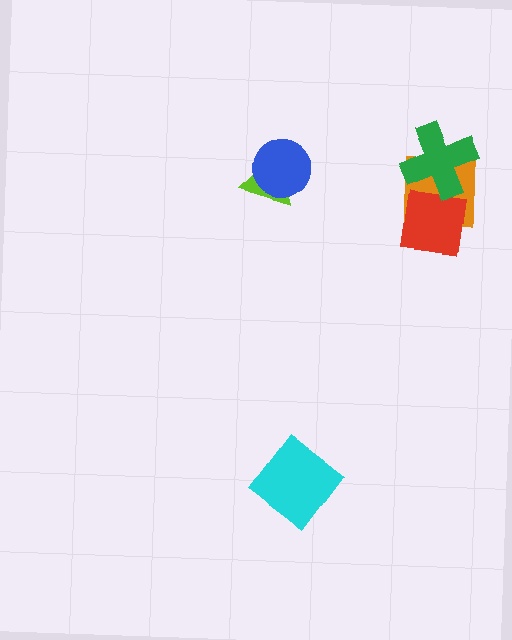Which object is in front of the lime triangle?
The blue circle is in front of the lime triangle.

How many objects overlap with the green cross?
2 objects overlap with the green cross.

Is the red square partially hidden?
Yes, it is partially covered by another shape.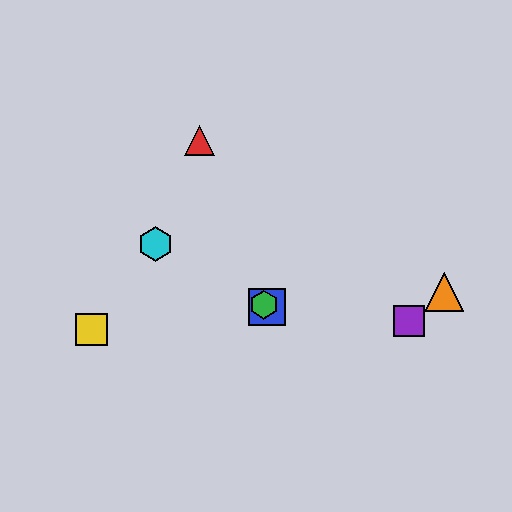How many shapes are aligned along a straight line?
3 shapes (the blue square, the green hexagon, the cyan hexagon) are aligned along a straight line.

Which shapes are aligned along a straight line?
The blue square, the green hexagon, the cyan hexagon are aligned along a straight line.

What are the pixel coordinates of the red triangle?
The red triangle is at (200, 141).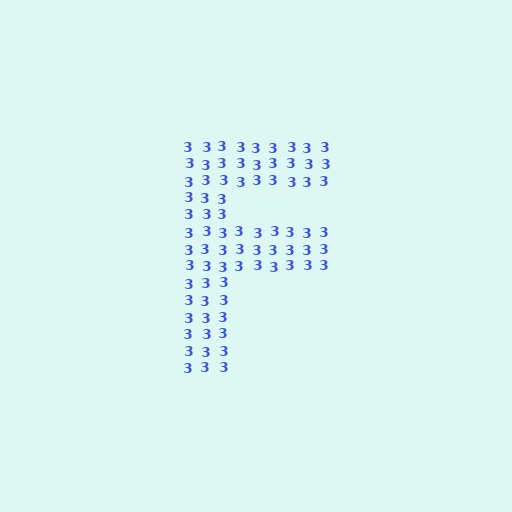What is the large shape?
The large shape is the letter F.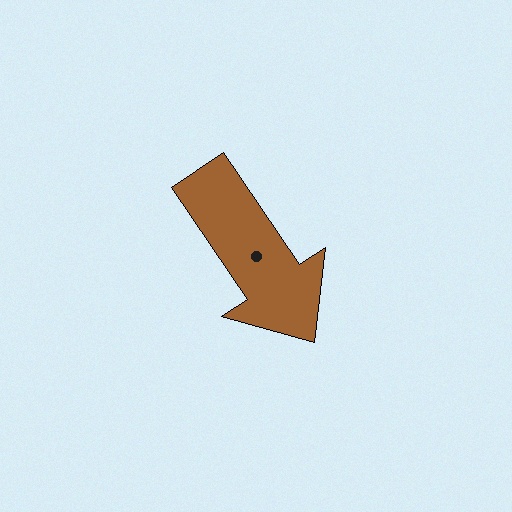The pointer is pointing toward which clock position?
Roughly 5 o'clock.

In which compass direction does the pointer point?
Southeast.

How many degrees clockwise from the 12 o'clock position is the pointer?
Approximately 146 degrees.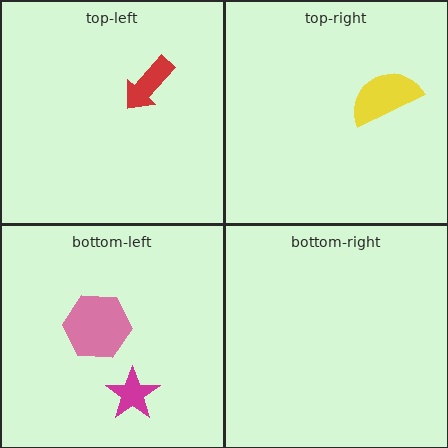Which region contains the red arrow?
The top-left region.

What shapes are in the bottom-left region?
The magenta star, the pink hexagon.